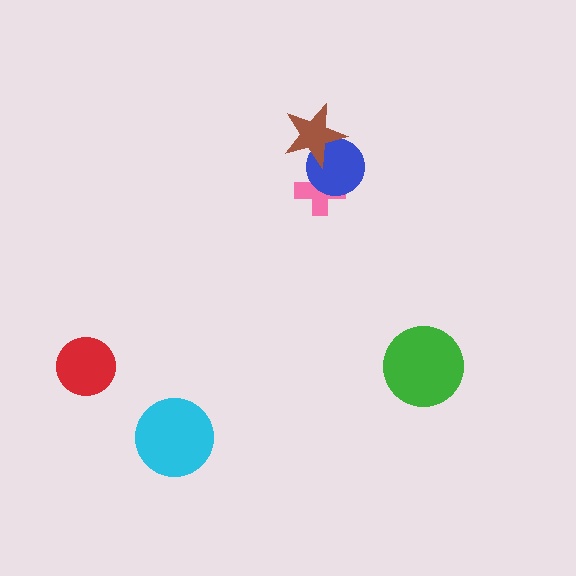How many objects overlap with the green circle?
0 objects overlap with the green circle.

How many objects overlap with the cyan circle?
0 objects overlap with the cyan circle.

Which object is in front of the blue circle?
The brown star is in front of the blue circle.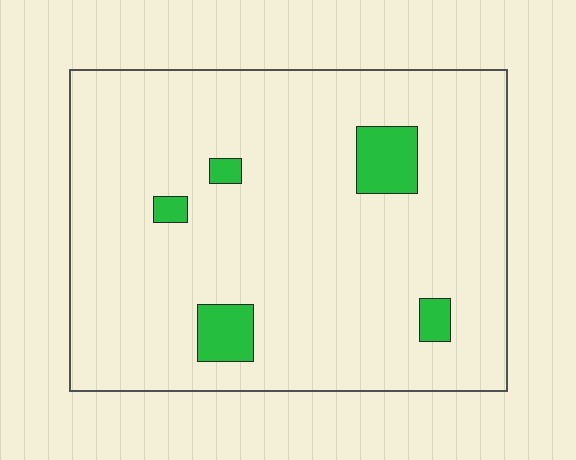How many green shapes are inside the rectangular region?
5.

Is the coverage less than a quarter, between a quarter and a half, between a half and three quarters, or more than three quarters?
Less than a quarter.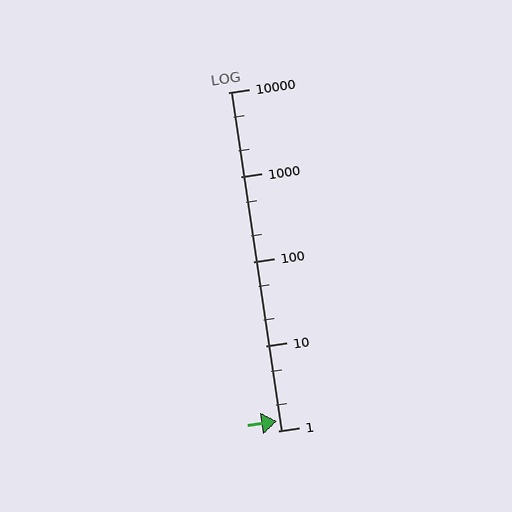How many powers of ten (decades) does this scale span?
The scale spans 4 decades, from 1 to 10000.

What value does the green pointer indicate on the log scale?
The pointer indicates approximately 1.3.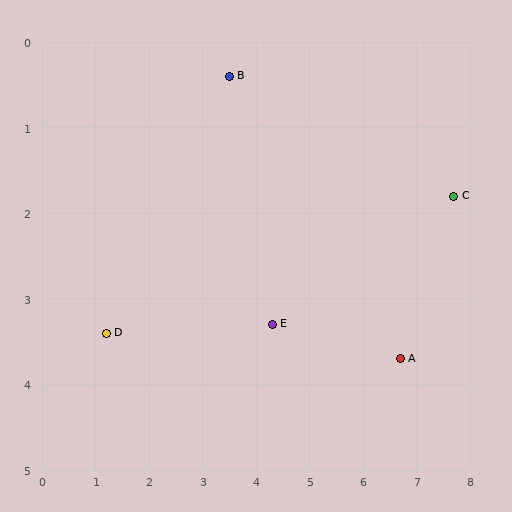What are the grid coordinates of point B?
Point B is at approximately (3.5, 0.4).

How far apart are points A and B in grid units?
Points A and B are about 4.6 grid units apart.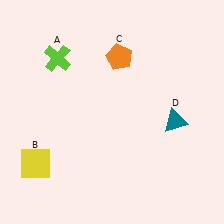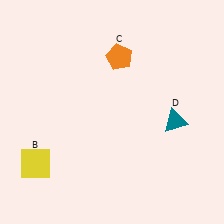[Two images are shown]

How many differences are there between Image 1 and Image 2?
There is 1 difference between the two images.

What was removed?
The lime cross (A) was removed in Image 2.